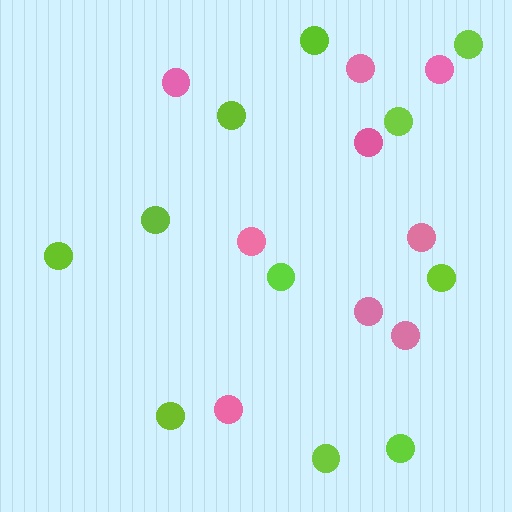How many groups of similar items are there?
There are 2 groups: one group of lime circles (11) and one group of pink circles (9).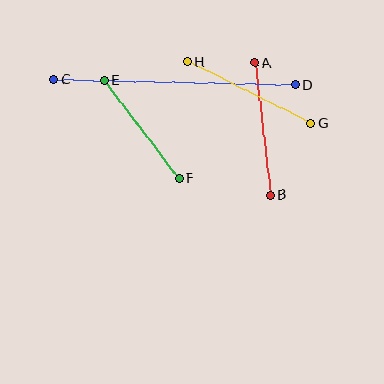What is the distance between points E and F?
The distance is approximately 123 pixels.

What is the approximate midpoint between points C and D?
The midpoint is at approximately (174, 82) pixels.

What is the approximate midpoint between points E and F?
The midpoint is at approximately (142, 129) pixels.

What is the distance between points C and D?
The distance is approximately 242 pixels.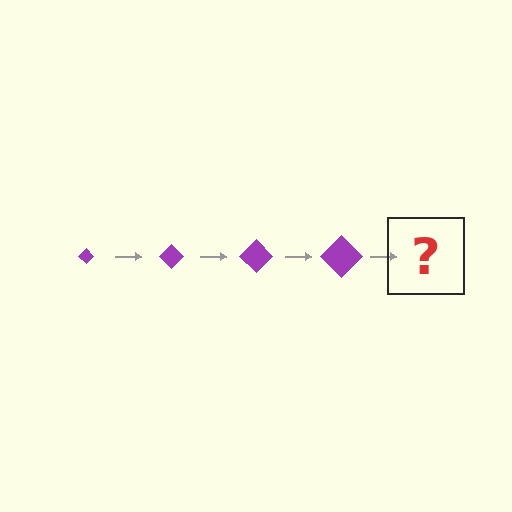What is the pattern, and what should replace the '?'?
The pattern is that the diamond gets progressively larger each step. The '?' should be a purple diamond, larger than the previous one.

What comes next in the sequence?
The next element should be a purple diamond, larger than the previous one.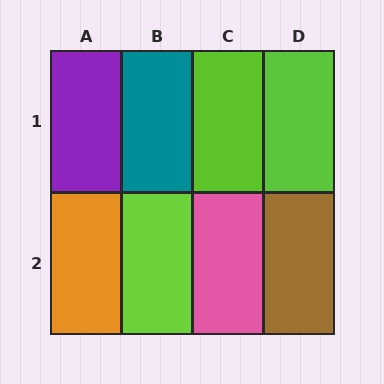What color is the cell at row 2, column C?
Pink.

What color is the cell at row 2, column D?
Brown.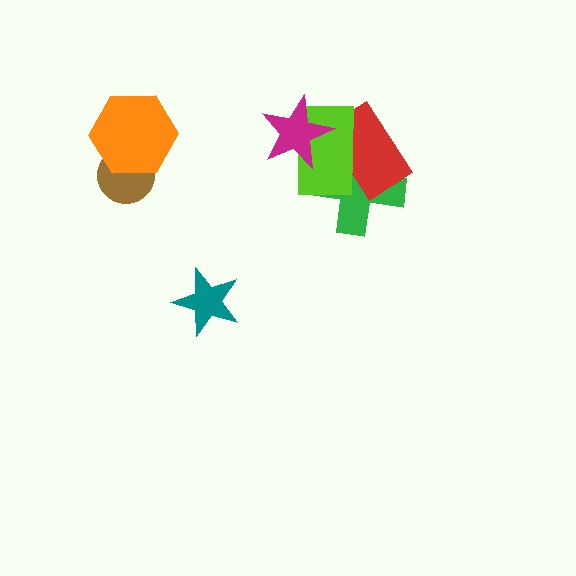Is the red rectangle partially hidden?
Yes, it is partially covered by another shape.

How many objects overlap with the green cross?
2 objects overlap with the green cross.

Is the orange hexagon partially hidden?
No, no other shape covers it.